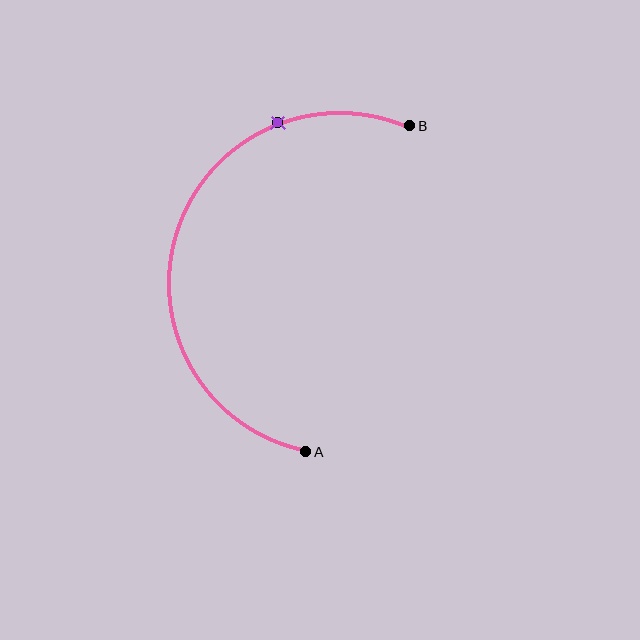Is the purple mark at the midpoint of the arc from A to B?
No. The purple mark lies on the arc but is closer to endpoint B. The arc midpoint would be at the point on the curve equidistant along the arc from both A and B.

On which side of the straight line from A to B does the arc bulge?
The arc bulges to the left of the straight line connecting A and B.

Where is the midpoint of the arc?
The arc midpoint is the point on the curve farthest from the straight line joining A and B. It sits to the left of that line.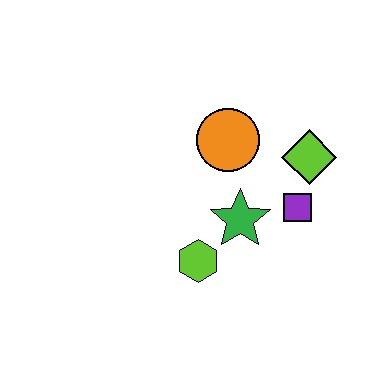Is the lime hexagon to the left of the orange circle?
Yes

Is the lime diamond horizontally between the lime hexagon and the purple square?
No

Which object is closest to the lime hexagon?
The green star is closest to the lime hexagon.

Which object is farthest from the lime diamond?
The lime hexagon is farthest from the lime diamond.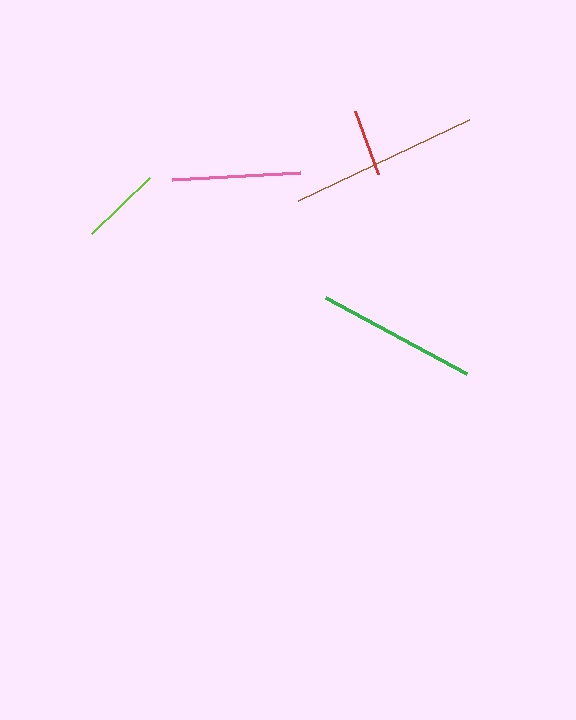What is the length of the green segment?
The green segment is approximately 160 pixels long.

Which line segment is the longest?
The brown line is the longest at approximately 190 pixels.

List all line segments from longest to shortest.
From longest to shortest: brown, green, pink, lime, red.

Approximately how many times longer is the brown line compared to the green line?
The brown line is approximately 1.2 times the length of the green line.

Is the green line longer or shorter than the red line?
The green line is longer than the red line.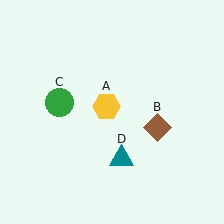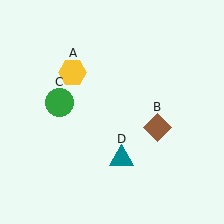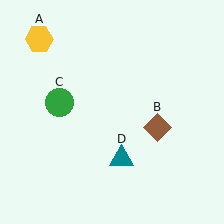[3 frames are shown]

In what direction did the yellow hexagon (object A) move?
The yellow hexagon (object A) moved up and to the left.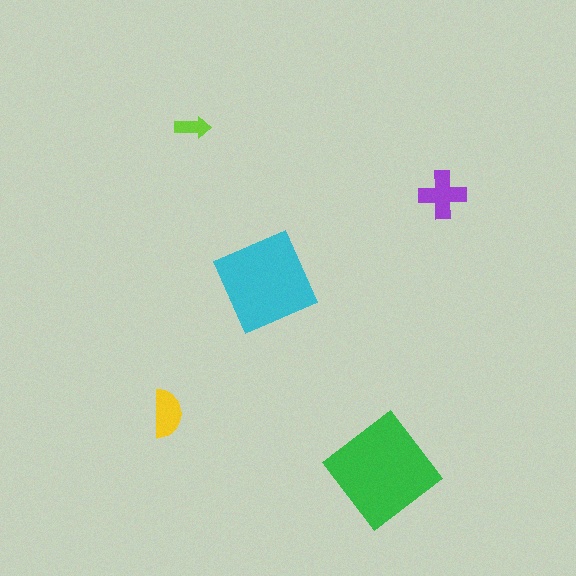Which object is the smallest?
The lime arrow.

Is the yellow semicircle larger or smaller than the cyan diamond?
Smaller.